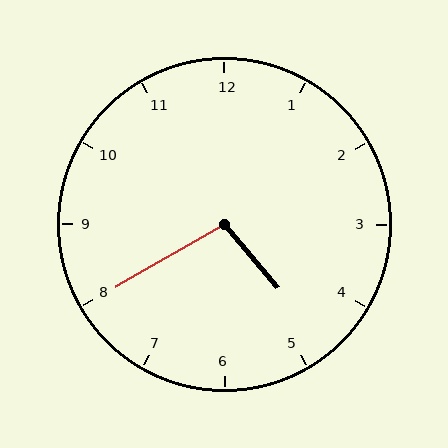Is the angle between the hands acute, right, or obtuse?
It is obtuse.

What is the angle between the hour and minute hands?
Approximately 100 degrees.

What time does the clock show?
4:40.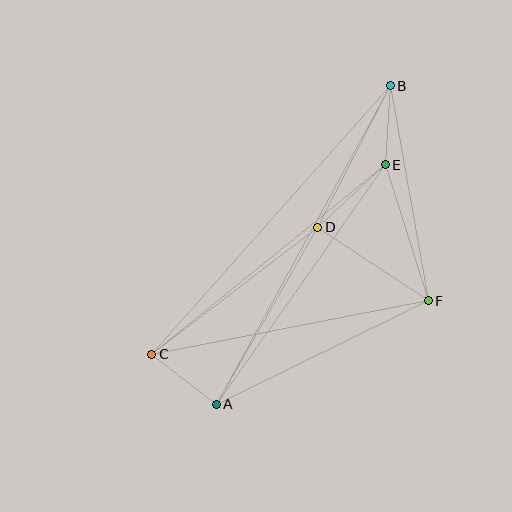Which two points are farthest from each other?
Points A and B are farthest from each other.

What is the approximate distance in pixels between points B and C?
The distance between B and C is approximately 359 pixels.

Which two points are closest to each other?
Points B and E are closest to each other.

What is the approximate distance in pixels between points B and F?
The distance between B and F is approximately 219 pixels.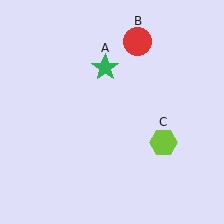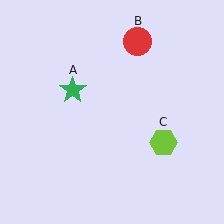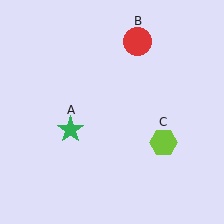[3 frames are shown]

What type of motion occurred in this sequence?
The green star (object A) rotated counterclockwise around the center of the scene.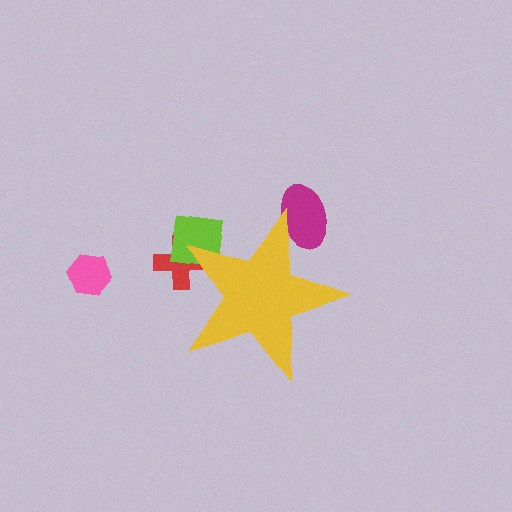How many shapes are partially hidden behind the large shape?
3 shapes are partially hidden.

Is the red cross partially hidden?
Yes, the red cross is partially hidden behind the yellow star.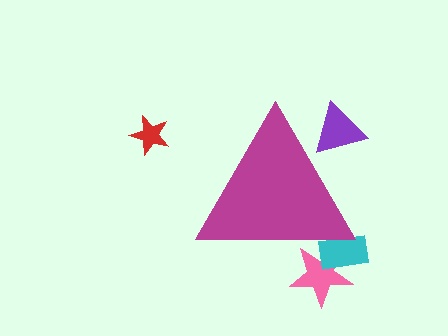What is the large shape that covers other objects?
A magenta triangle.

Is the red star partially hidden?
No, the red star is fully visible.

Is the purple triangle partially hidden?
Yes, the purple triangle is partially hidden behind the magenta triangle.